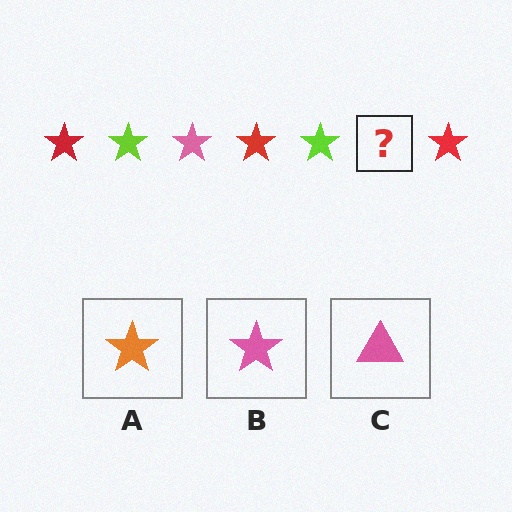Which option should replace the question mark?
Option B.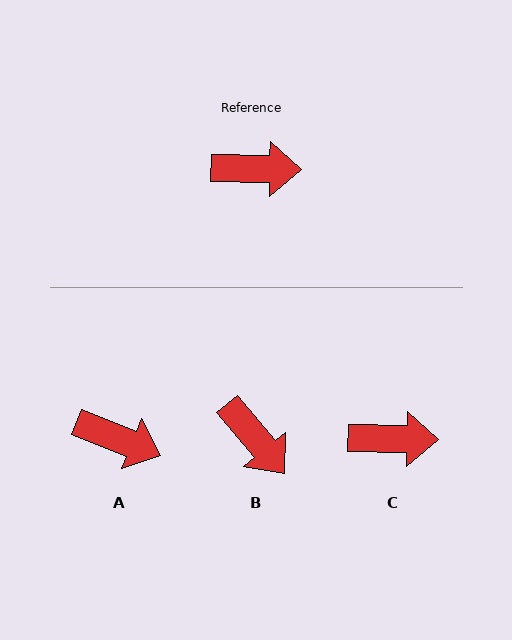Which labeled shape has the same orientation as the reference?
C.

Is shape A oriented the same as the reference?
No, it is off by about 20 degrees.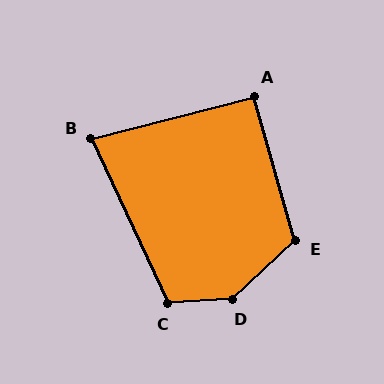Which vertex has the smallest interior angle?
B, at approximately 80 degrees.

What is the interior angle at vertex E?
Approximately 117 degrees (obtuse).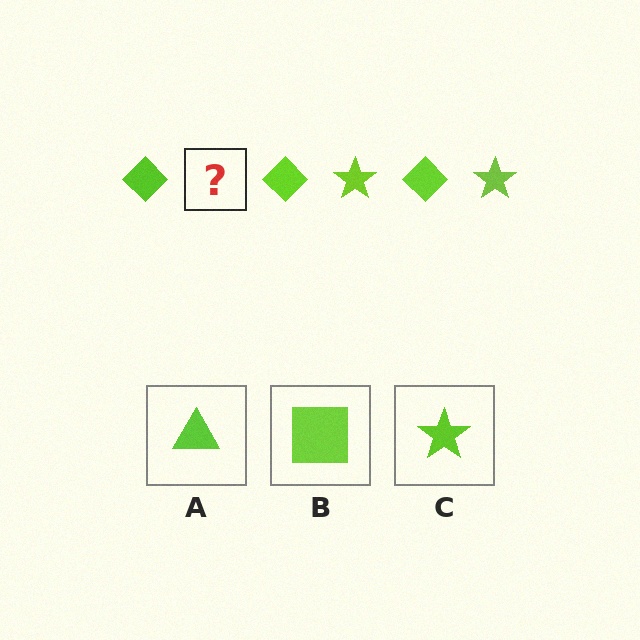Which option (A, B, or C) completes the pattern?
C.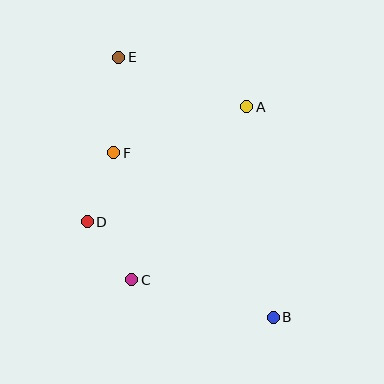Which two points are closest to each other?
Points C and D are closest to each other.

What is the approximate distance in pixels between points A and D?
The distance between A and D is approximately 196 pixels.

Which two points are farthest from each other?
Points B and E are farthest from each other.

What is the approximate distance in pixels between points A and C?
The distance between A and C is approximately 208 pixels.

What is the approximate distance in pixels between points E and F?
The distance between E and F is approximately 95 pixels.